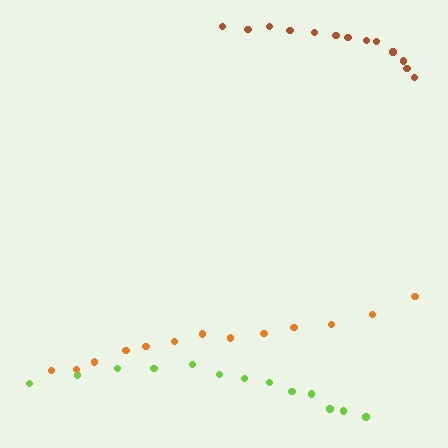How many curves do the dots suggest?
There are 3 distinct paths.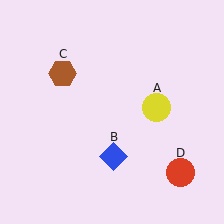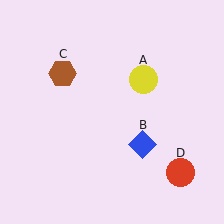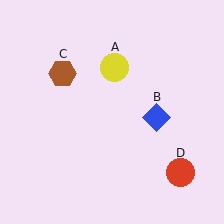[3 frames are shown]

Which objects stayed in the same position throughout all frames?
Brown hexagon (object C) and red circle (object D) remained stationary.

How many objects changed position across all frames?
2 objects changed position: yellow circle (object A), blue diamond (object B).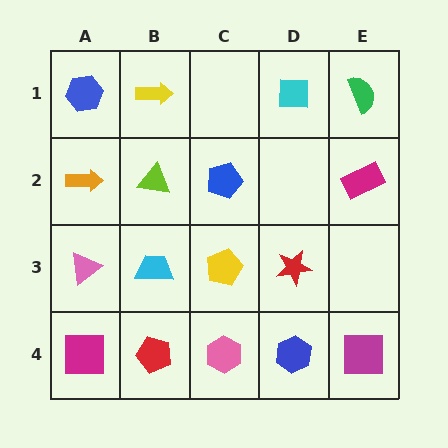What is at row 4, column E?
A magenta square.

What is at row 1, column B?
A yellow arrow.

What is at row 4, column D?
A blue hexagon.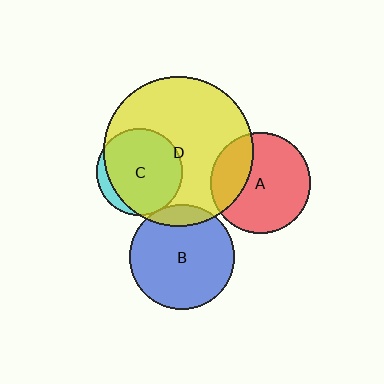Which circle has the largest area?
Circle D (yellow).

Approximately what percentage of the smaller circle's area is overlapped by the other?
Approximately 10%.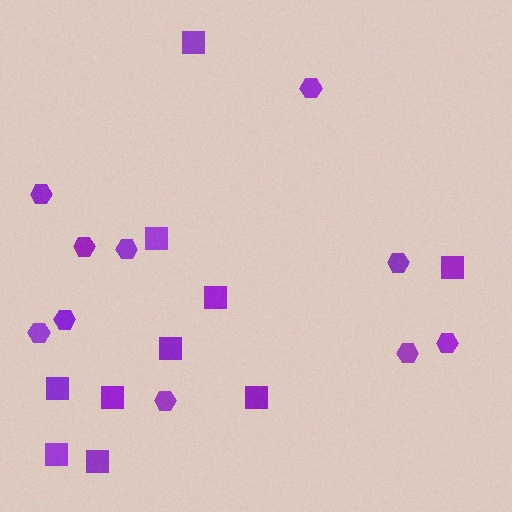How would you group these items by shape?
There are 2 groups: one group of hexagons (10) and one group of squares (10).